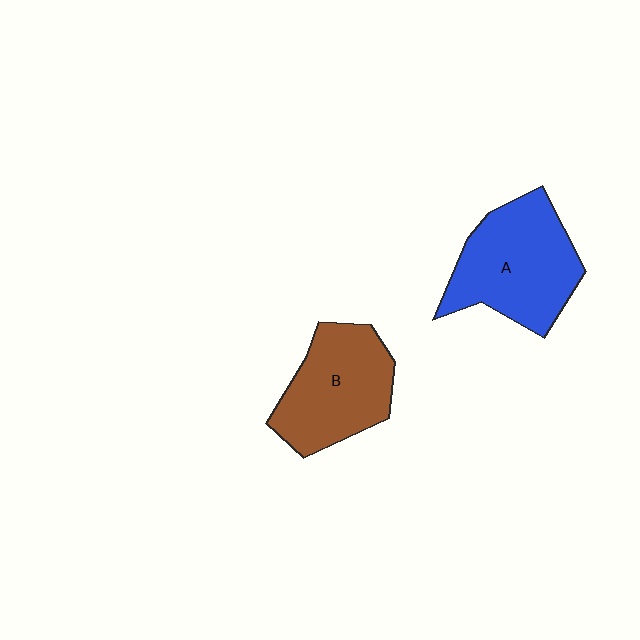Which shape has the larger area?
Shape A (blue).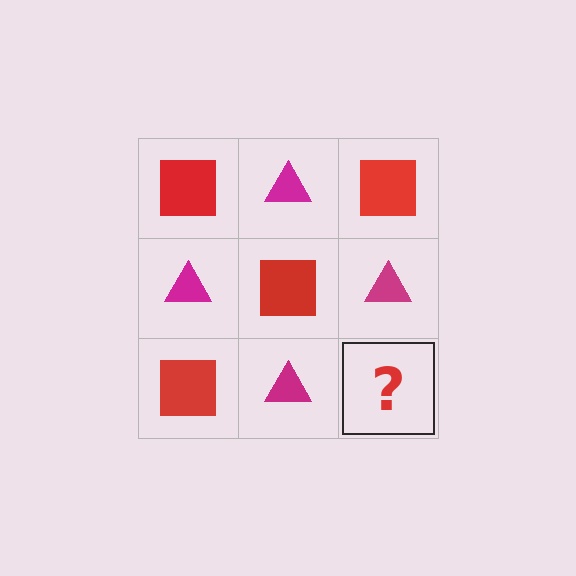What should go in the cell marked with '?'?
The missing cell should contain a red square.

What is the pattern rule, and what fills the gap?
The rule is that it alternates red square and magenta triangle in a checkerboard pattern. The gap should be filled with a red square.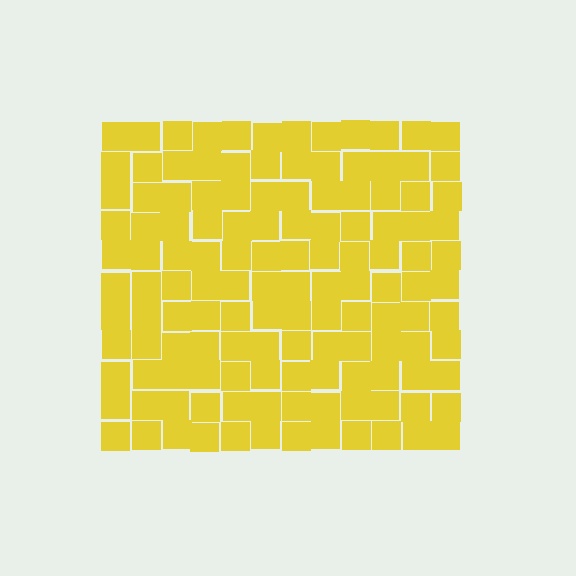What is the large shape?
The large shape is a square.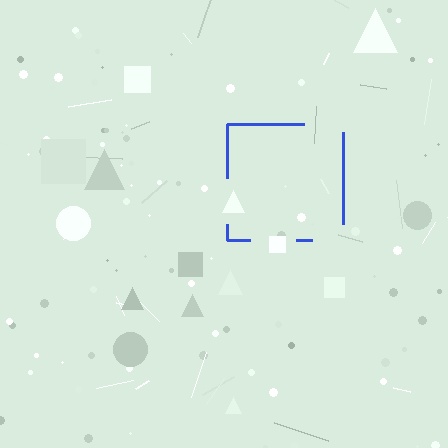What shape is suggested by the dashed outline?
The dashed outline suggests a square.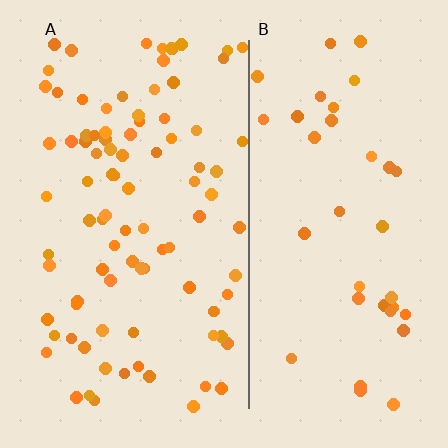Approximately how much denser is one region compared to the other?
Approximately 2.5× — region A over region B.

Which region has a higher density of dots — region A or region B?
A (the left).